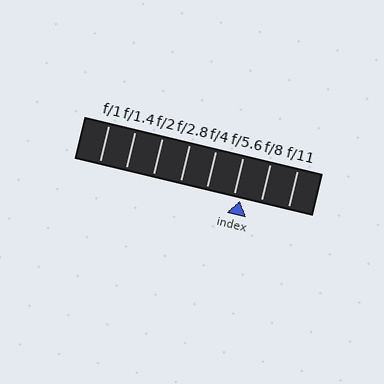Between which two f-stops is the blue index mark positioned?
The index mark is between f/5.6 and f/8.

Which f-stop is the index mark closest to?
The index mark is closest to f/5.6.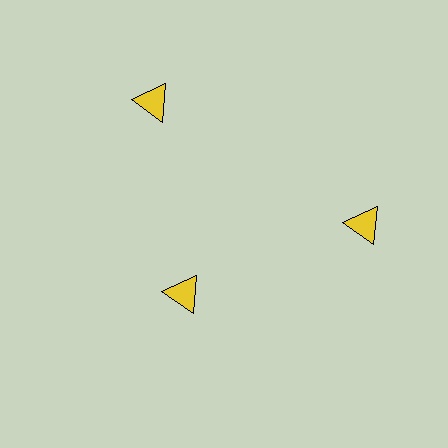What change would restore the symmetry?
The symmetry would be restored by moving it outward, back onto the ring so that all 3 triangles sit at equal angles and equal distance from the center.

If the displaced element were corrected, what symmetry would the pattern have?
It would have 3-fold rotational symmetry — the pattern would map onto itself every 120 degrees.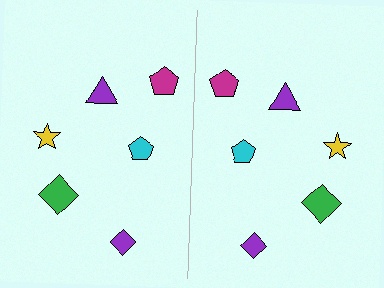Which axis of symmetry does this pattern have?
The pattern has a vertical axis of symmetry running through the center of the image.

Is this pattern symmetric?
Yes, this pattern has bilateral (reflection) symmetry.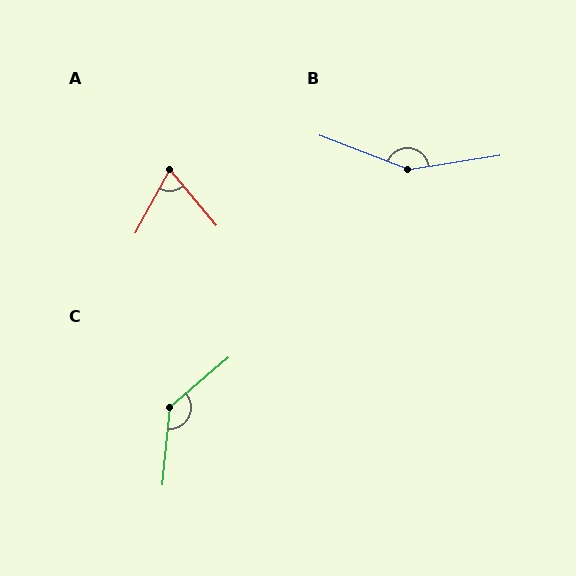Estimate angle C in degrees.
Approximately 135 degrees.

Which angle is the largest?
B, at approximately 150 degrees.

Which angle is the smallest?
A, at approximately 69 degrees.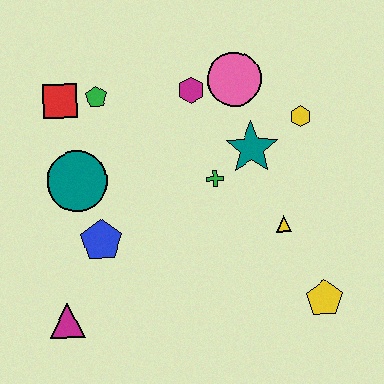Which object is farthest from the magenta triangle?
The yellow hexagon is farthest from the magenta triangle.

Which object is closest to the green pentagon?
The red square is closest to the green pentagon.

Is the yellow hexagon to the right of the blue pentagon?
Yes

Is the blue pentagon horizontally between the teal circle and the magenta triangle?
No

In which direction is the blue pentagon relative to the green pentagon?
The blue pentagon is below the green pentagon.